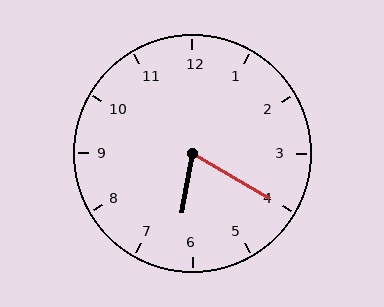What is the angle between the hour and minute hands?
Approximately 70 degrees.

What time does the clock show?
6:20.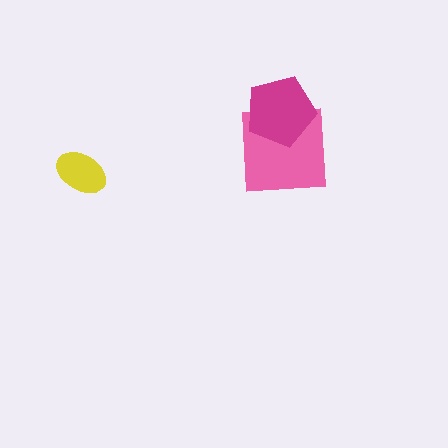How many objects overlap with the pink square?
1 object overlaps with the pink square.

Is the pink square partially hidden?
Yes, it is partially covered by another shape.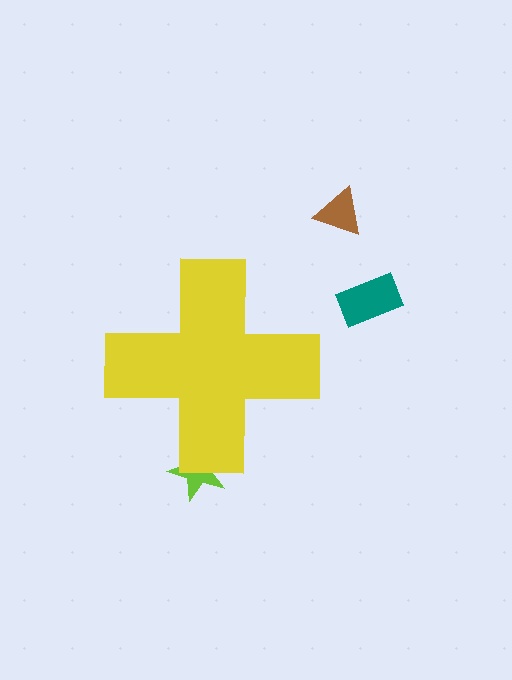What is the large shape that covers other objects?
A yellow cross.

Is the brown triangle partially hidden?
No, the brown triangle is fully visible.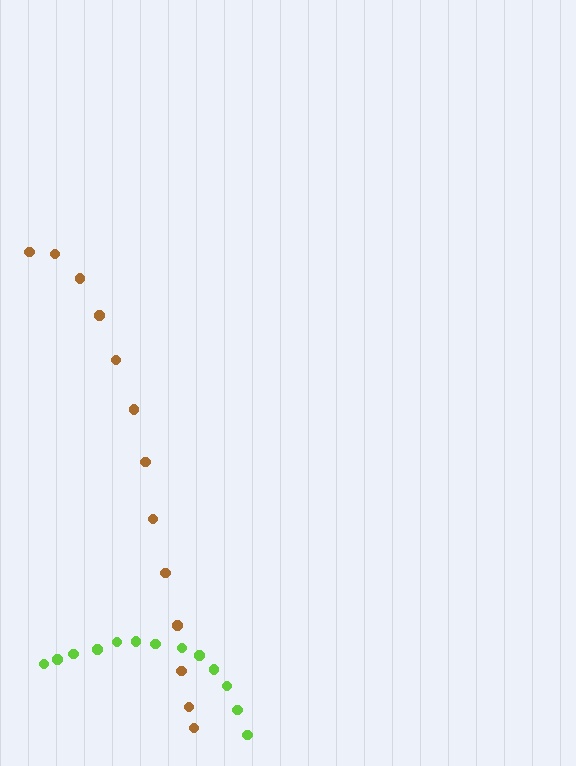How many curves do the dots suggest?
There are 2 distinct paths.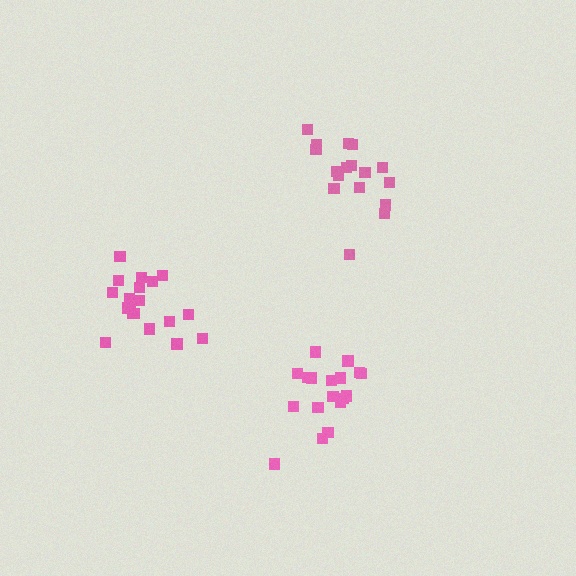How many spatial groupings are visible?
There are 3 spatial groupings.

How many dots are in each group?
Group 1: 19 dots, Group 2: 18 dots, Group 3: 17 dots (54 total).